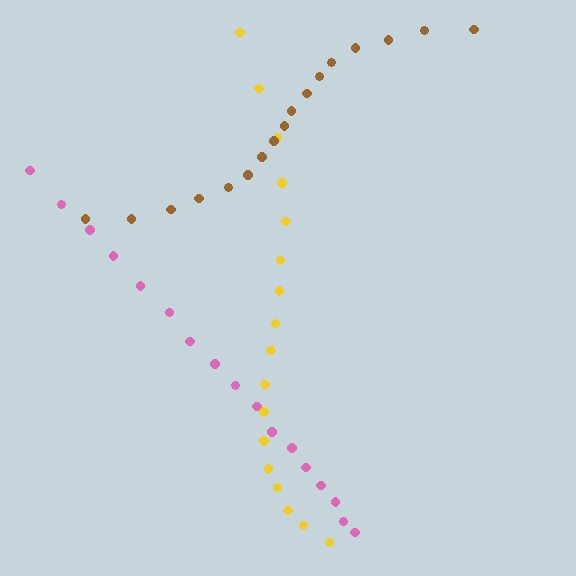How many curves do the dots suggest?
There are 3 distinct paths.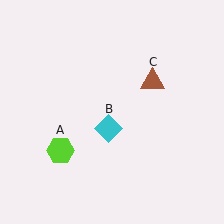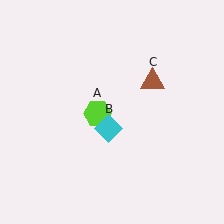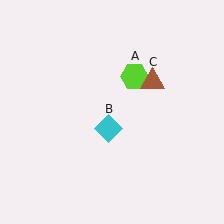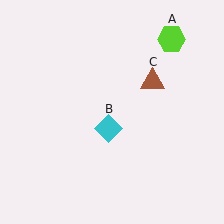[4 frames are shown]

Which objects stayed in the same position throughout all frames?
Cyan diamond (object B) and brown triangle (object C) remained stationary.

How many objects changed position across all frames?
1 object changed position: lime hexagon (object A).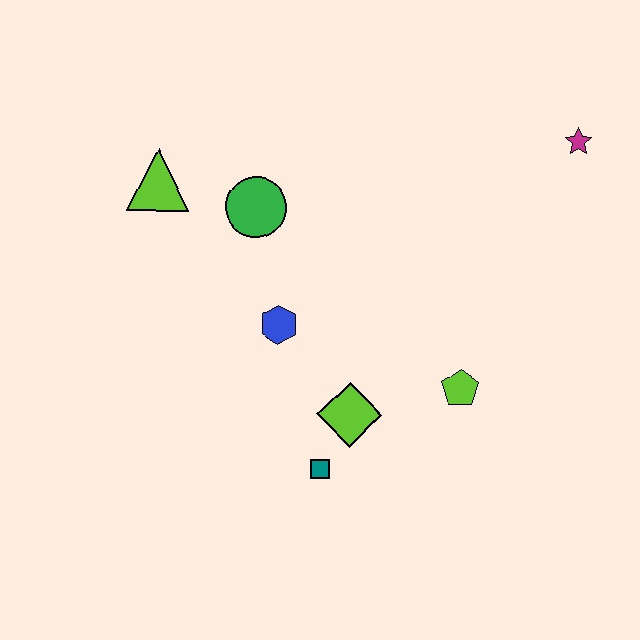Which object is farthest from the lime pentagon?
The lime triangle is farthest from the lime pentagon.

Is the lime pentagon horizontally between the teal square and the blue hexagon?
No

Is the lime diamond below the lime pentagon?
Yes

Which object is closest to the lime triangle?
The green circle is closest to the lime triangle.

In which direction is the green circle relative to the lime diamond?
The green circle is above the lime diamond.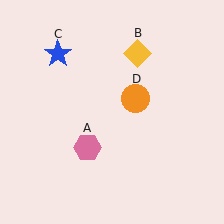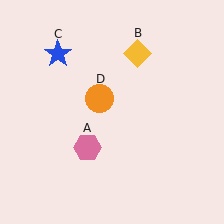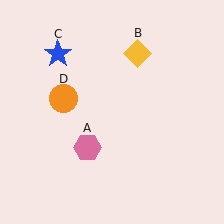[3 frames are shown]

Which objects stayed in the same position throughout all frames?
Pink hexagon (object A) and yellow diamond (object B) and blue star (object C) remained stationary.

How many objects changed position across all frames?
1 object changed position: orange circle (object D).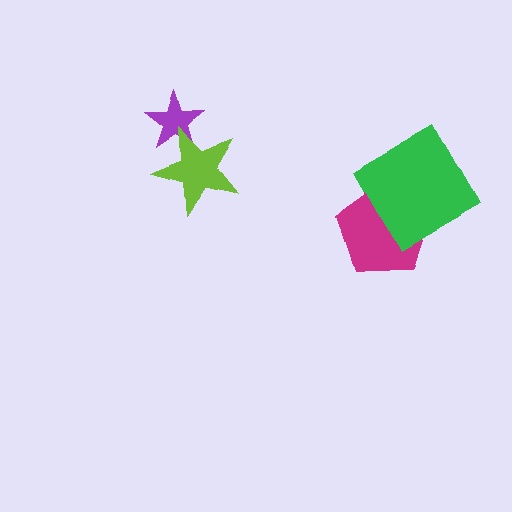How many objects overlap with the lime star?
1 object overlaps with the lime star.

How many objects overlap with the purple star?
1 object overlaps with the purple star.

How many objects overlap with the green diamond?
1 object overlaps with the green diamond.